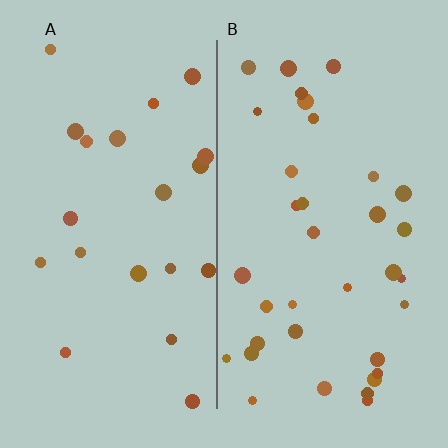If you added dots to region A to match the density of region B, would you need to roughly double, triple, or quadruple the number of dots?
Approximately double.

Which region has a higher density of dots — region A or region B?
B (the right).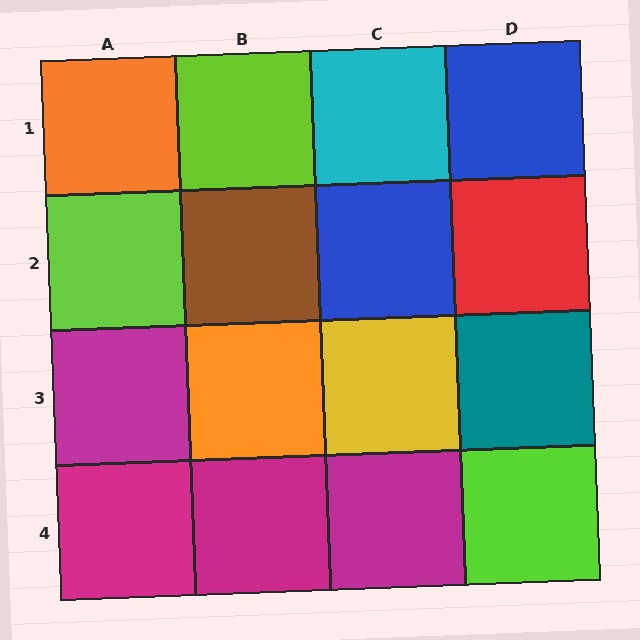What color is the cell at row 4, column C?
Magenta.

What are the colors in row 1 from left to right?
Orange, lime, cyan, blue.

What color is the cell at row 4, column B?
Magenta.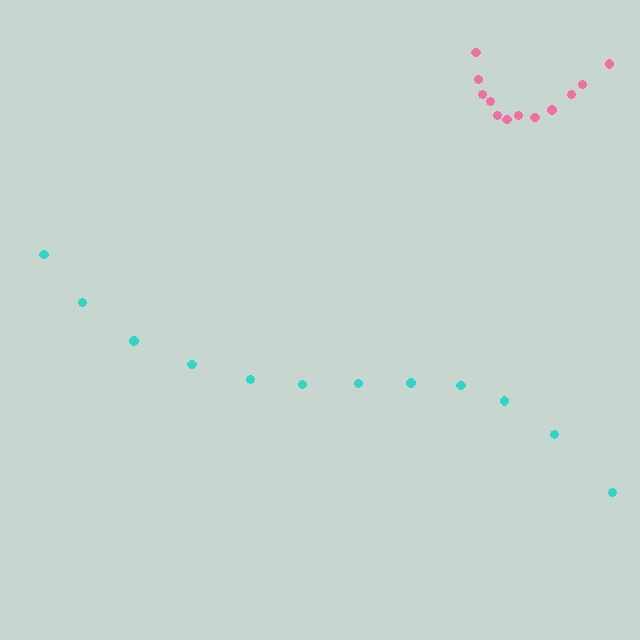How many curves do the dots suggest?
There are 2 distinct paths.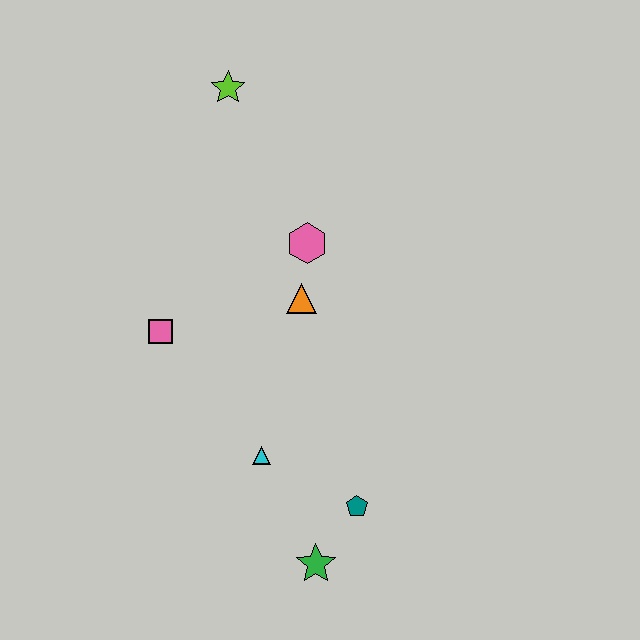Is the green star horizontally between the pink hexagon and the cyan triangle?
No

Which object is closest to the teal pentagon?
The green star is closest to the teal pentagon.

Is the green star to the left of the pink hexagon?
No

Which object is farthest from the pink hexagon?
The green star is farthest from the pink hexagon.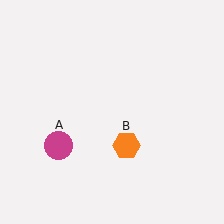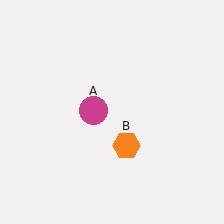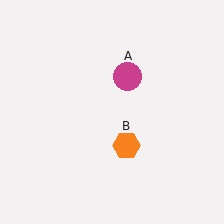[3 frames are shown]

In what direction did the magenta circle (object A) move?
The magenta circle (object A) moved up and to the right.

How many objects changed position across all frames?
1 object changed position: magenta circle (object A).